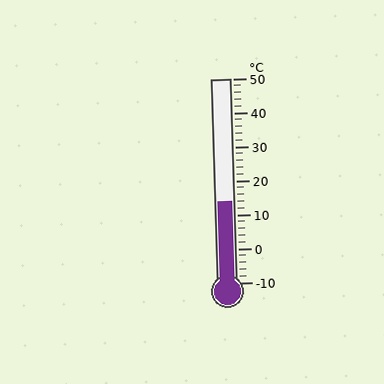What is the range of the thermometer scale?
The thermometer scale ranges from -10°C to 50°C.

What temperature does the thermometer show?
The thermometer shows approximately 14°C.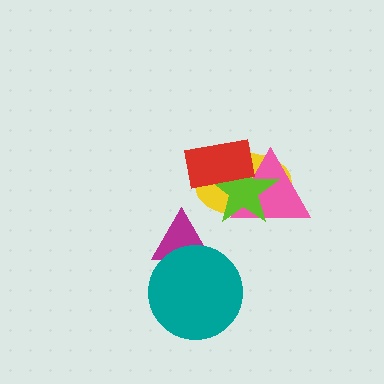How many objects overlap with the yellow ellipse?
3 objects overlap with the yellow ellipse.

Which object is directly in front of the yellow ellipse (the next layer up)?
The pink triangle is directly in front of the yellow ellipse.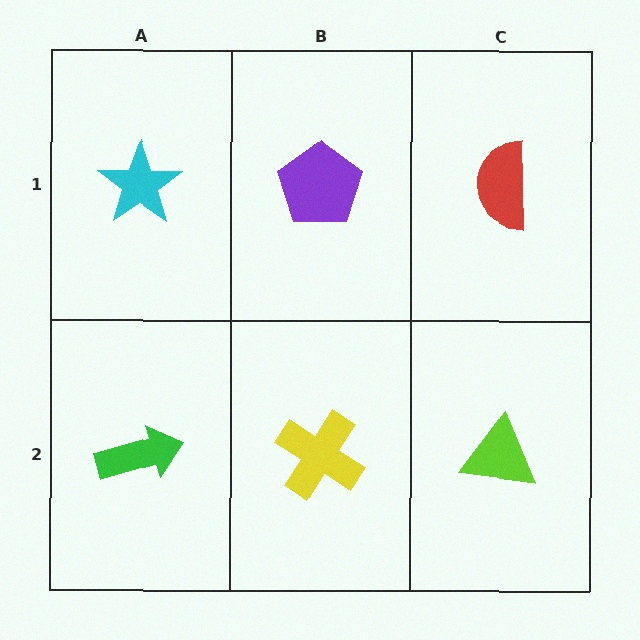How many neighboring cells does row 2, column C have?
2.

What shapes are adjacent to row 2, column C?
A red semicircle (row 1, column C), a yellow cross (row 2, column B).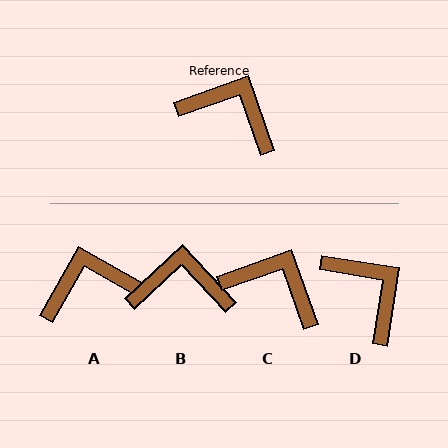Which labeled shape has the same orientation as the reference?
C.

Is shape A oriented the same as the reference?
No, it is off by about 41 degrees.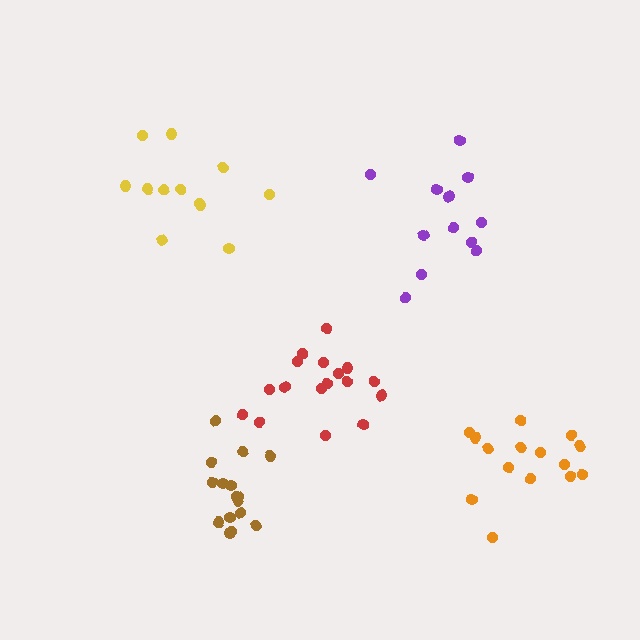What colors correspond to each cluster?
The clusters are colored: purple, red, brown, orange, yellow.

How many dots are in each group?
Group 1: 12 dots, Group 2: 17 dots, Group 3: 16 dots, Group 4: 15 dots, Group 5: 12 dots (72 total).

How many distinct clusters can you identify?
There are 5 distinct clusters.